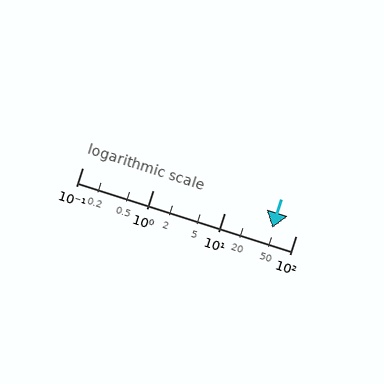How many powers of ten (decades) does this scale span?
The scale spans 3 decades, from 0.1 to 100.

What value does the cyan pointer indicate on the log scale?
The pointer indicates approximately 47.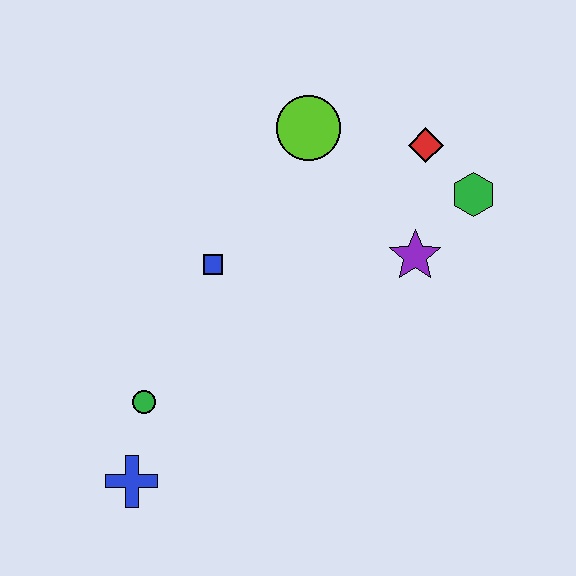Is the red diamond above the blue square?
Yes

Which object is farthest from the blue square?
The green hexagon is farthest from the blue square.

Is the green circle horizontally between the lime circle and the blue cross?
Yes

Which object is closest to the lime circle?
The red diamond is closest to the lime circle.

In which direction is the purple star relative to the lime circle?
The purple star is below the lime circle.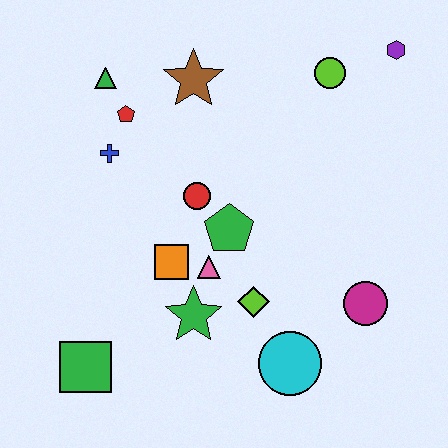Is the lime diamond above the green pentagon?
No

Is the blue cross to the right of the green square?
Yes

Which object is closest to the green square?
The green star is closest to the green square.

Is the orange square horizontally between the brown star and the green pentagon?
No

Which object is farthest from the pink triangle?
The purple hexagon is farthest from the pink triangle.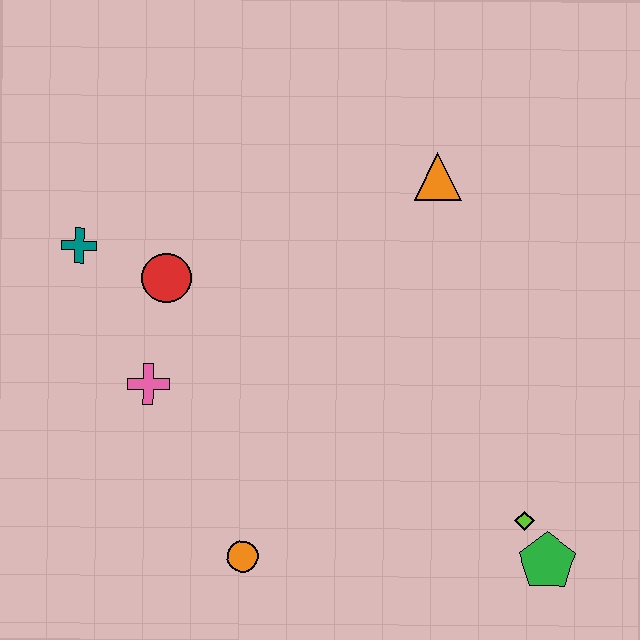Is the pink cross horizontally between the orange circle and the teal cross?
Yes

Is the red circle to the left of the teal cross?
No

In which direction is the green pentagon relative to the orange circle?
The green pentagon is to the right of the orange circle.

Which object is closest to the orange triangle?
The red circle is closest to the orange triangle.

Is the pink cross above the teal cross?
No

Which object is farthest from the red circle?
The green pentagon is farthest from the red circle.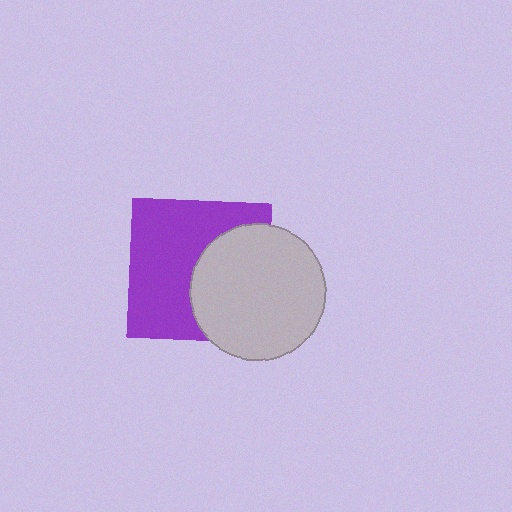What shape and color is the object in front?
The object in front is a light gray circle.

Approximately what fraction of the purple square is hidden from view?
Roughly 41% of the purple square is hidden behind the light gray circle.